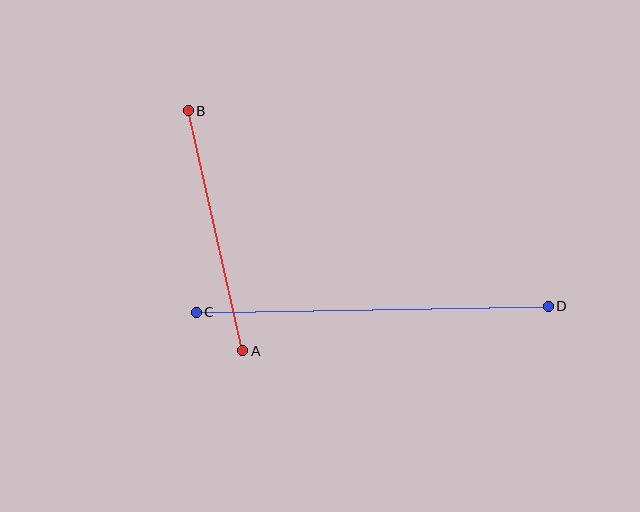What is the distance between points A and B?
The distance is approximately 246 pixels.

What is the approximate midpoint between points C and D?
The midpoint is at approximately (372, 309) pixels.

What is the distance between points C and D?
The distance is approximately 352 pixels.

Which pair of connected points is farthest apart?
Points C and D are farthest apart.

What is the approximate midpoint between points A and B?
The midpoint is at approximately (216, 231) pixels.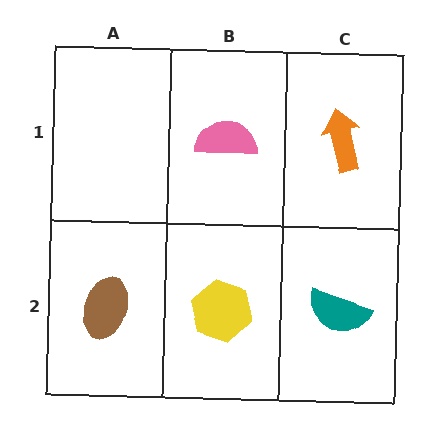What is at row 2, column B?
A yellow hexagon.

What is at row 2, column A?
A brown ellipse.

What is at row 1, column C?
An orange arrow.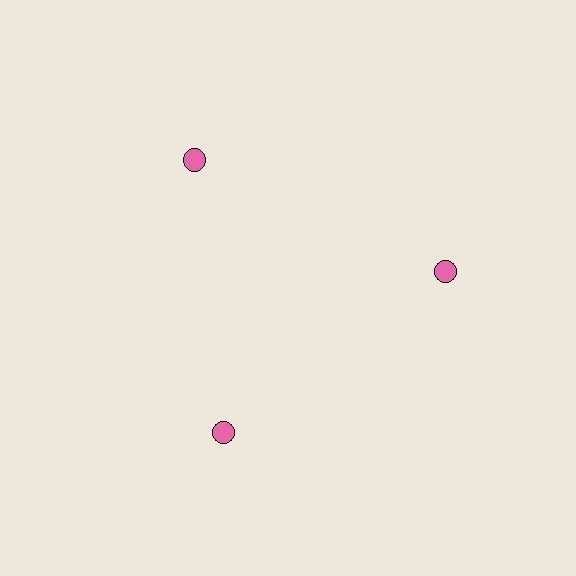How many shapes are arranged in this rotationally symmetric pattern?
There are 3 shapes, arranged in 3 groups of 1.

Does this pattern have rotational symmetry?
Yes, this pattern has 3-fold rotational symmetry. It looks the same after rotating 120 degrees around the center.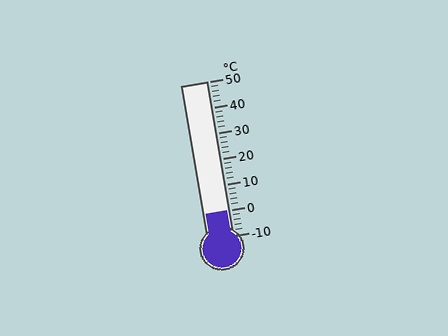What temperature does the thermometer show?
The thermometer shows approximately 0°C.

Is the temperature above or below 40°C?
The temperature is below 40°C.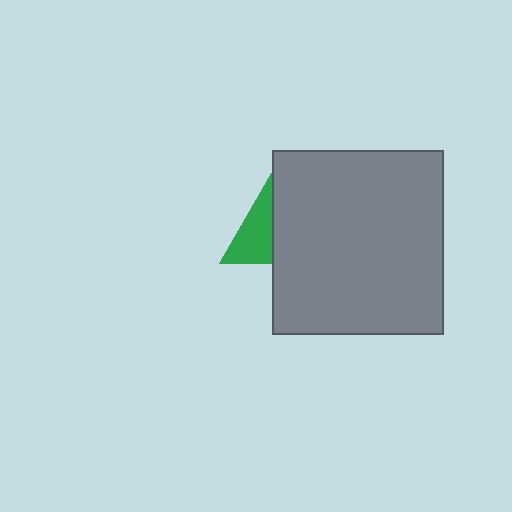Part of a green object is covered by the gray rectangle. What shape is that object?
It is a triangle.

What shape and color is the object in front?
The object in front is a gray rectangle.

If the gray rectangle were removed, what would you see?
You would see the complete green triangle.